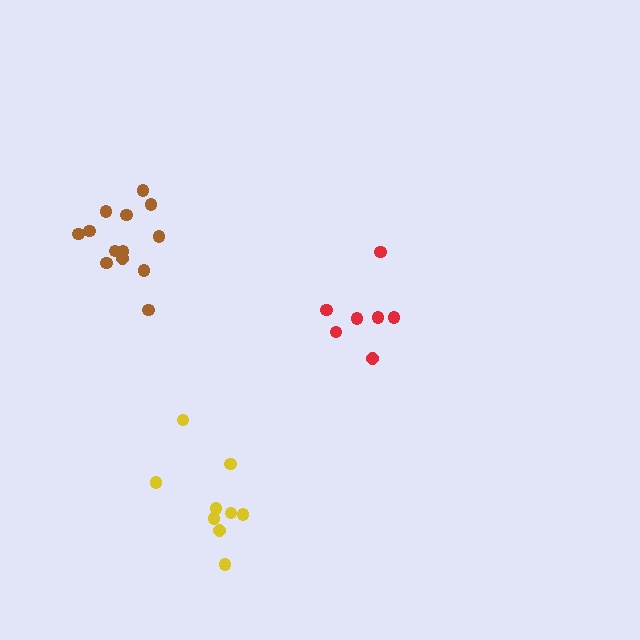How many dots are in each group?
Group 1: 9 dots, Group 2: 7 dots, Group 3: 13 dots (29 total).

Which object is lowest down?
The yellow cluster is bottommost.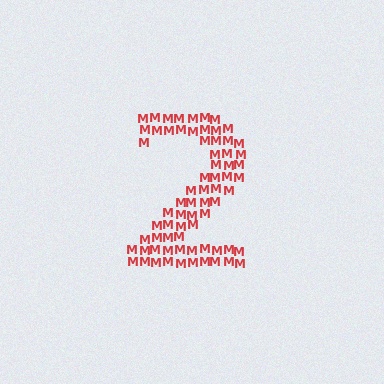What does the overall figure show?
The overall figure shows the digit 2.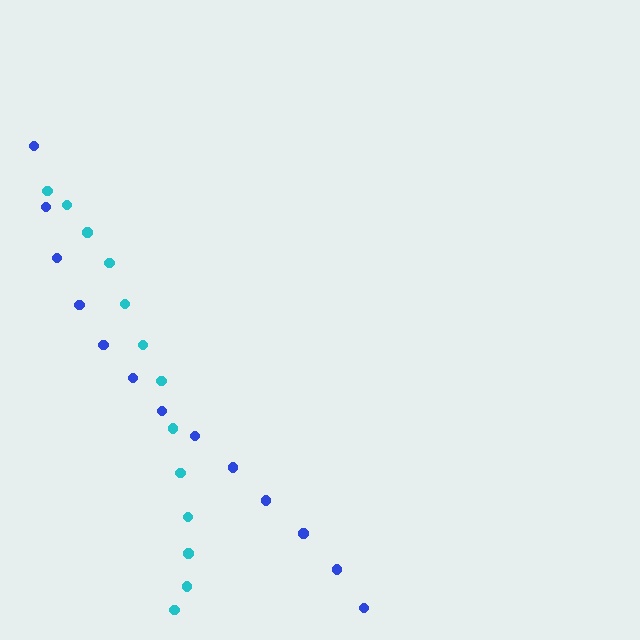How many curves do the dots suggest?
There are 2 distinct paths.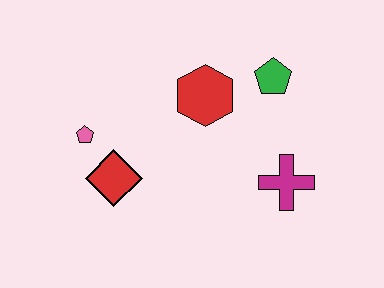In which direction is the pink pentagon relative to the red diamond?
The pink pentagon is above the red diamond.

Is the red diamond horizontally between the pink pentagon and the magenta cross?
Yes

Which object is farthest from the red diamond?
The green pentagon is farthest from the red diamond.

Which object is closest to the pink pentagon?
The red diamond is closest to the pink pentagon.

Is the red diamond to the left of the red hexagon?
Yes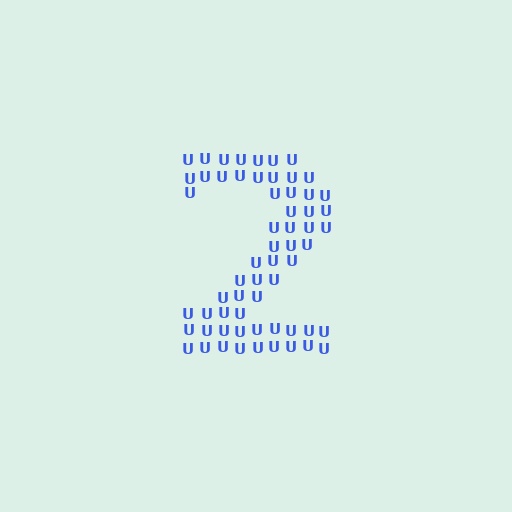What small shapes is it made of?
It is made of small letter U's.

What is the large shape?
The large shape is the digit 2.